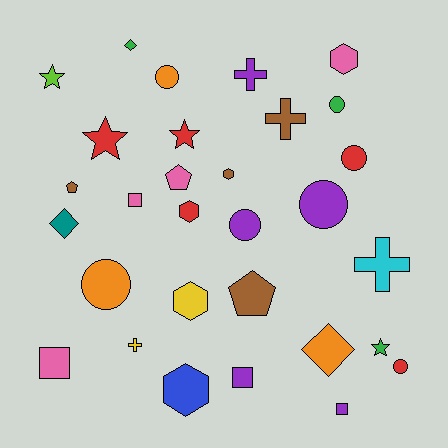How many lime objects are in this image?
There is 1 lime object.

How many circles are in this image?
There are 7 circles.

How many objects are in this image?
There are 30 objects.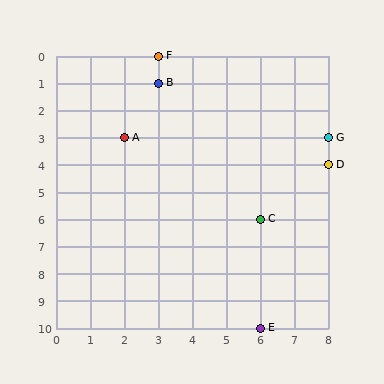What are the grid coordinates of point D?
Point D is at grid coordinates (8, 4).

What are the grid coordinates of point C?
Point C is at grid coordinates (6, 6).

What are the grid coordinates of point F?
Point F is at grid coordinates (3, 0).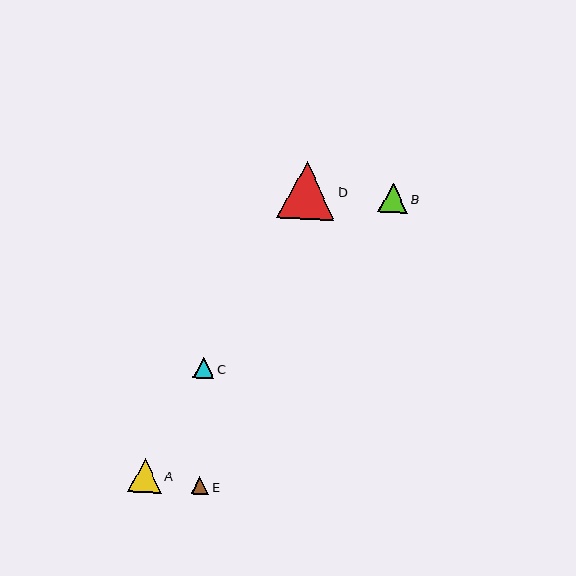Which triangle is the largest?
Triangle D is the largest with a size of approximately 58 pixels.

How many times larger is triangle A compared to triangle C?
Triangle A is approximately 1.6 times the size of triangle C.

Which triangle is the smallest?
Triangle E is the smallest with a size of approximately 18 pixels.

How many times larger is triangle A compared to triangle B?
Triangle A is approximately 1.2 times the size of triangle B.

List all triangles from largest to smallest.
From largest to smallest: D, A, B, C, E.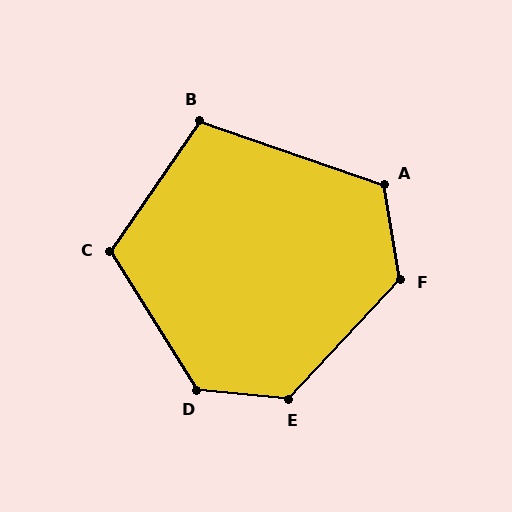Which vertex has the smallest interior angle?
B, at approximately 105 degrees.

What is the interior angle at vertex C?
Approximately 113 degrees (obtuse).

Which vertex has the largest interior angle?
D, at approximately 128 degrees.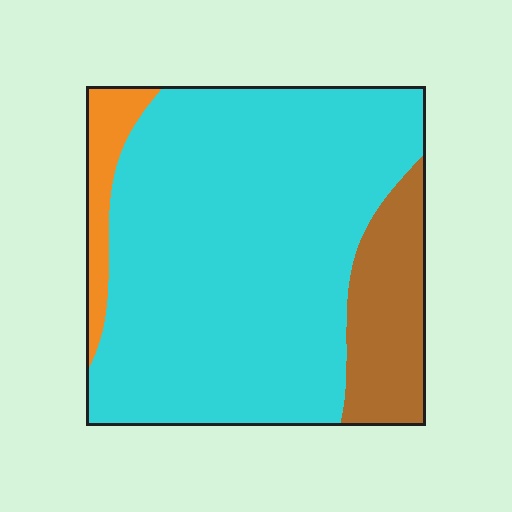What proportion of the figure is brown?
Brown takes up about one sixth (1/6) of the figure.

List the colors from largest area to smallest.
From largest to smallest: cyan, brown, orange.